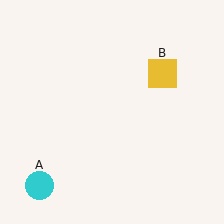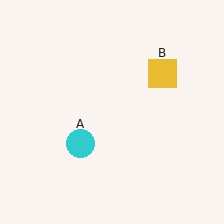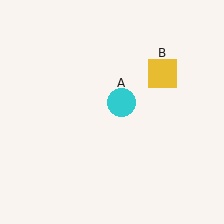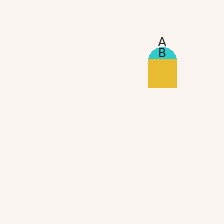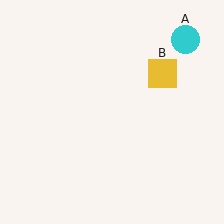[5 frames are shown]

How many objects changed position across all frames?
1 object changed position: cyan circle (object A).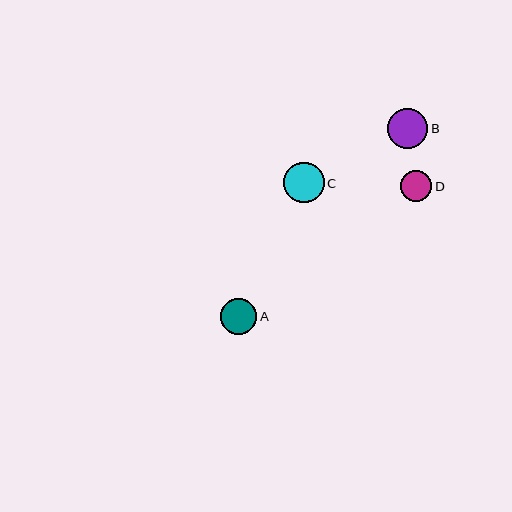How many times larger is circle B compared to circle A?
Circle B is approximately 1.1 times the size of circle A.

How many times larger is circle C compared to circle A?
Circle C is approximately 1.1 times the size of circle A.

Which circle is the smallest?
Circle D is the smallest with a size of approximately 31 pixels.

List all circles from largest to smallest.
From largest to smallest: C, B, A, D.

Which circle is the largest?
Circle C is the largest with a size of approximately 41 pixels.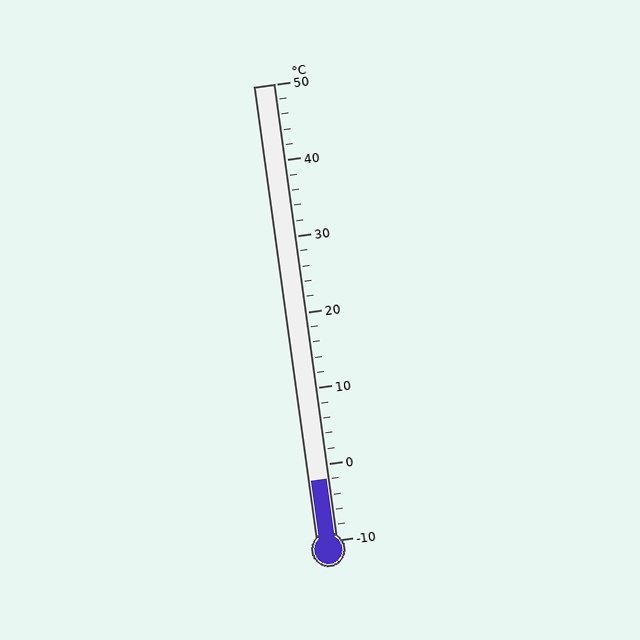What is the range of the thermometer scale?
The thermometer scale ranges from -10°C to 50°C.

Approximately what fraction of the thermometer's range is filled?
The thermometer is filled to approximately 15% of its range.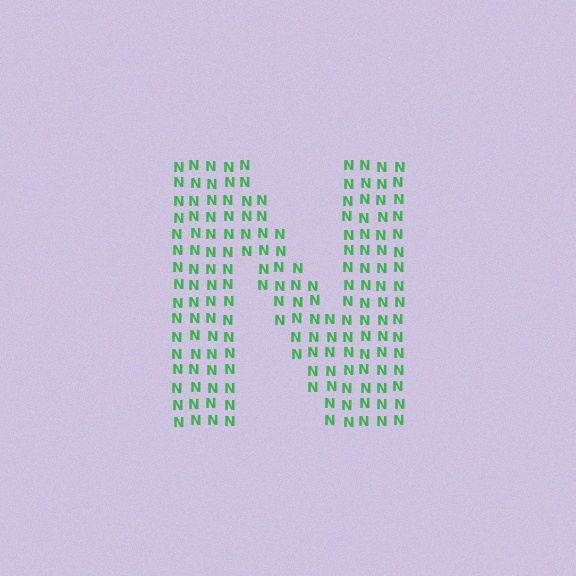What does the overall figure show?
The overall figure shows the letter N.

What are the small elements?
The small elements are letter N's.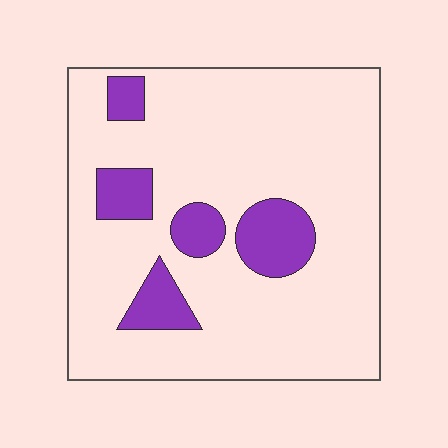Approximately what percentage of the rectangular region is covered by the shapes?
Approximately 15%.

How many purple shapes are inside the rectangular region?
5.